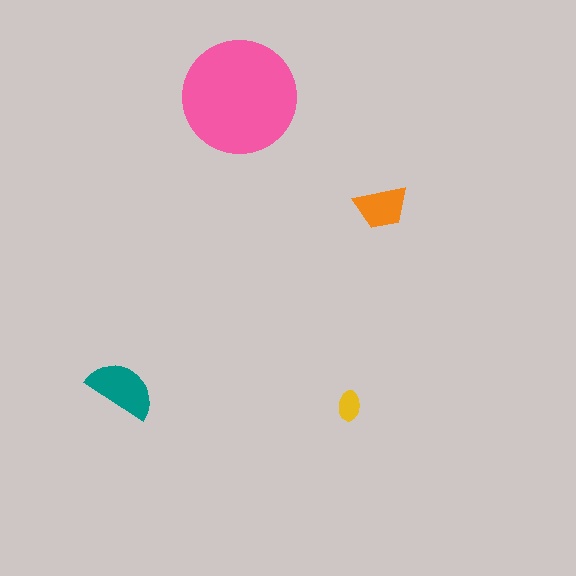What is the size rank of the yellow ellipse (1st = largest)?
4th.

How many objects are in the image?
There are 4 objects in the image.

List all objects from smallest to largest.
The yellow ellipse, the orange trapezoid, the teal semicircle, the pink circle.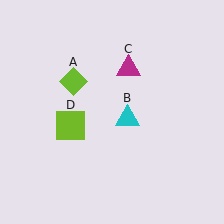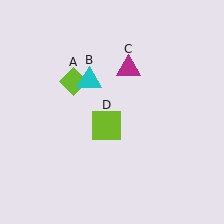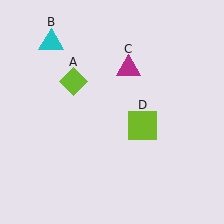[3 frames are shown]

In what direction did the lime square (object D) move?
The lime square (object D) moved right.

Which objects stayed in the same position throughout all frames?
Lime diamond (object A) and magenta triangle (object C) remained stationary.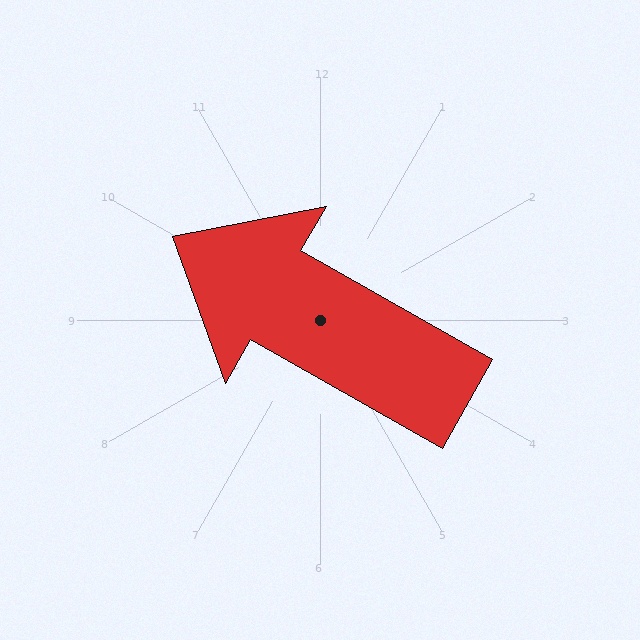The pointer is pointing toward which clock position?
Roughly 10 o'clock.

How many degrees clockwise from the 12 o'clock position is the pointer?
Approximately 300 degrees.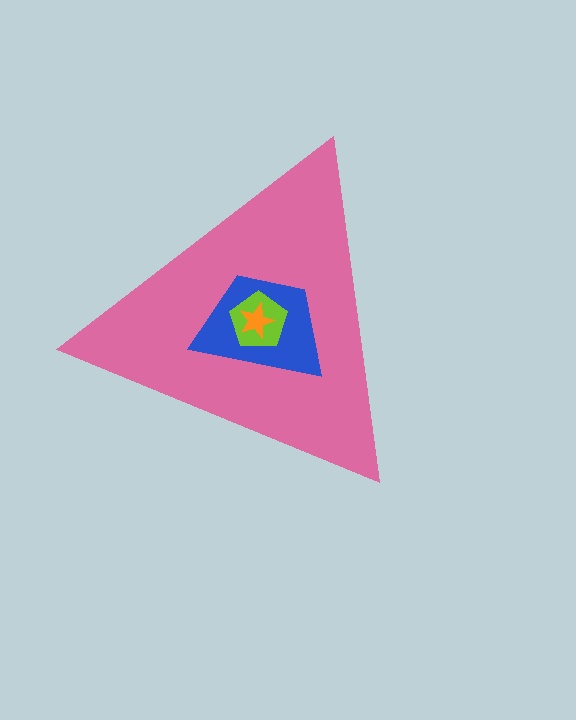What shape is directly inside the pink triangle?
The blue trapezoid.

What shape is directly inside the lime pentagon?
The orange star.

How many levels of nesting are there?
4.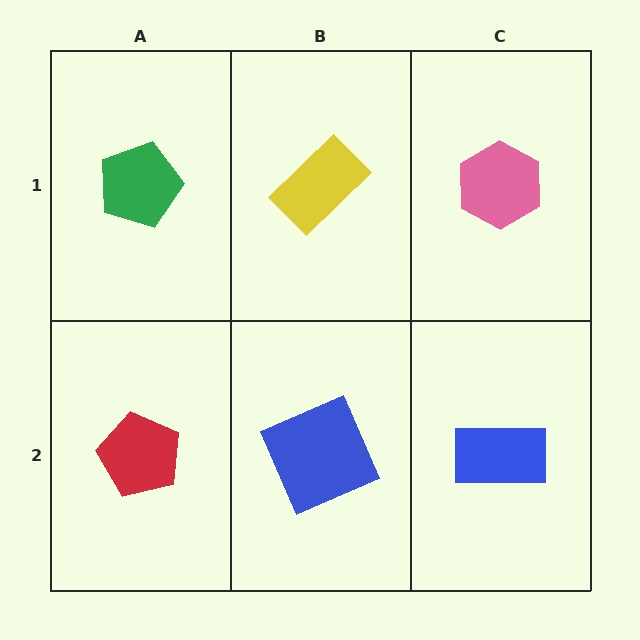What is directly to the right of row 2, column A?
A blue square.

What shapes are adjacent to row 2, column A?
A green pentagon (row 1, column A), a blue square (row 2, column B).